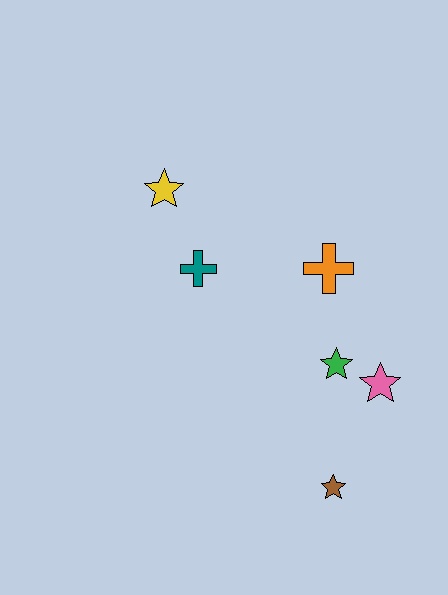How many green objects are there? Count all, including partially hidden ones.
There is 1 green object.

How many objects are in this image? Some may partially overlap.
There are 6 objects.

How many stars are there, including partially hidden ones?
There are 4 stars.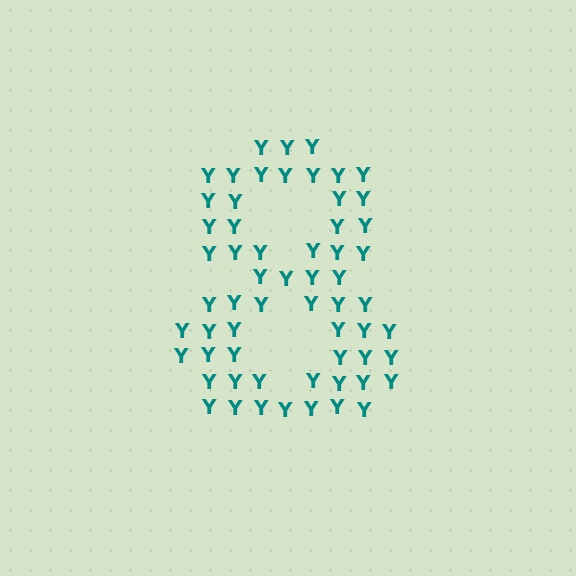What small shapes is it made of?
It is made of small letter Y's.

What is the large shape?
The large shape is the digit 8.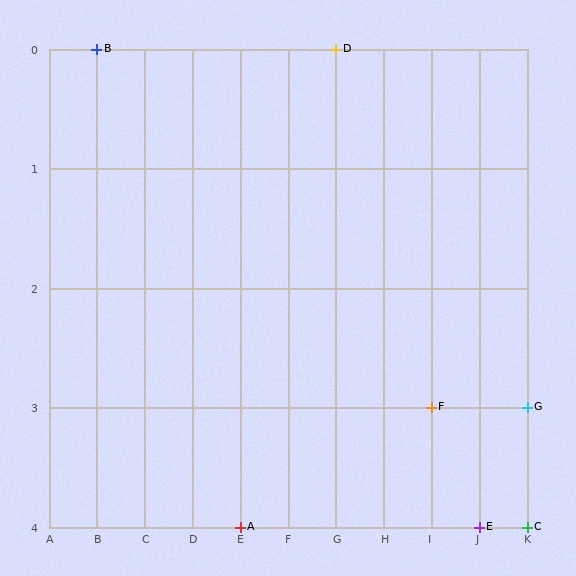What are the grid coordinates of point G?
Point G is at grid coordinates (K, 3).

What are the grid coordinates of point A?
Point A is at grid coordinates (E, 4).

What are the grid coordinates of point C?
Point C is at grid coordinates (K, 4).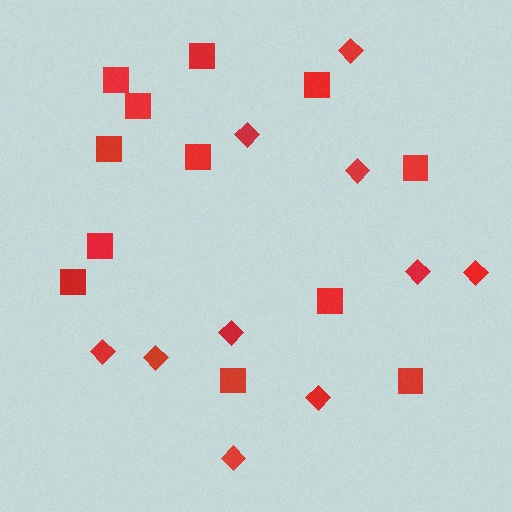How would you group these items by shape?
There are 2 groups: one group of squares (12) and one group of diamonds (10).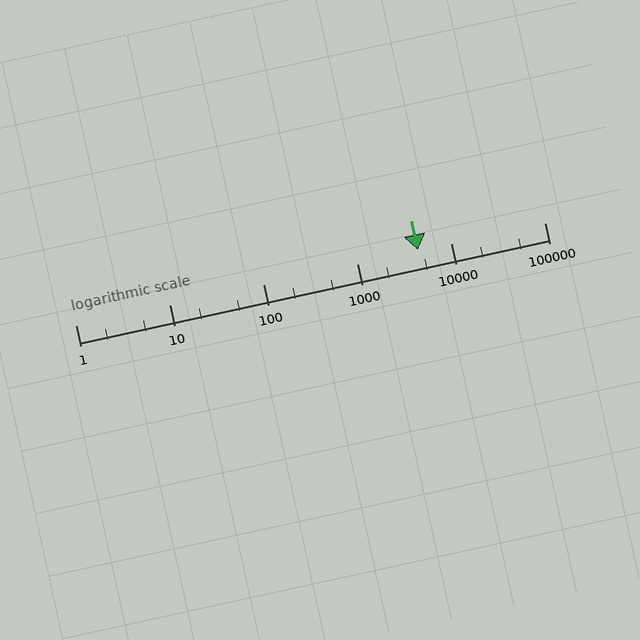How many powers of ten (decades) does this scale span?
The scale spans 5 decades, from 1 to 100000.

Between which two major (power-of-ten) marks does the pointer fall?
The pointer is between 1000 and 10000.